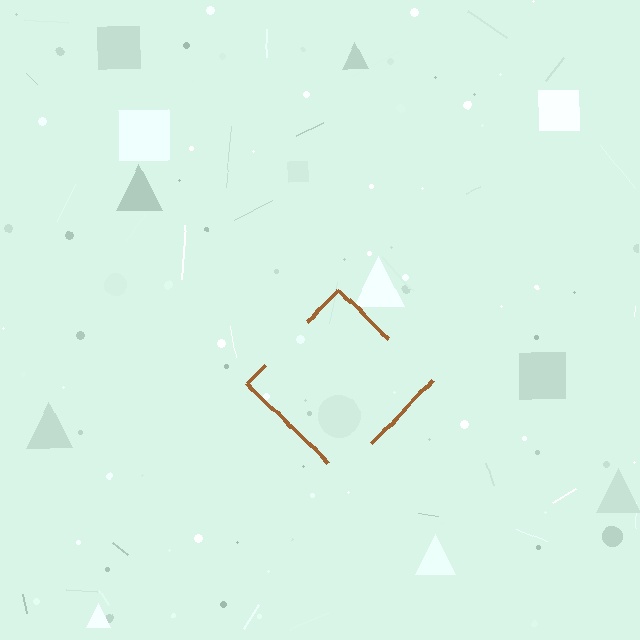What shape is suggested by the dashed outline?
The dashed outline suggests a diamond.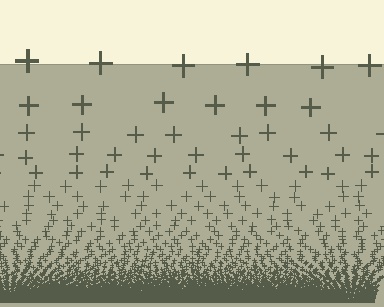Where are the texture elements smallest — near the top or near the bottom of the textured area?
Near the bottom.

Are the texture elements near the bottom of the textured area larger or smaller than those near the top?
Smaller. The gradient is inverted — elements near the bottom are smaller and denser.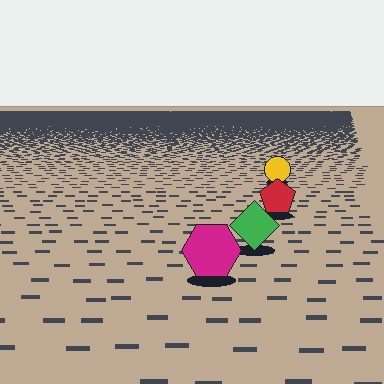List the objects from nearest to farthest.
From nearest to farthest: the magenta hexagon, the green diamond, the red pentagon, the yellow circle.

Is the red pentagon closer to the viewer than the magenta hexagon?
No. The magenta hexagon is closer — you can tell from the texture gradient: the ground texture is coarser near it.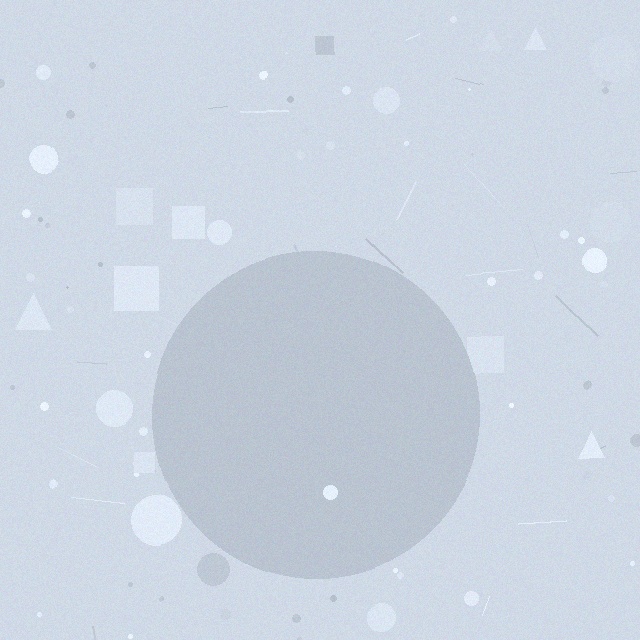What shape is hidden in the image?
A circle is hidden in the image.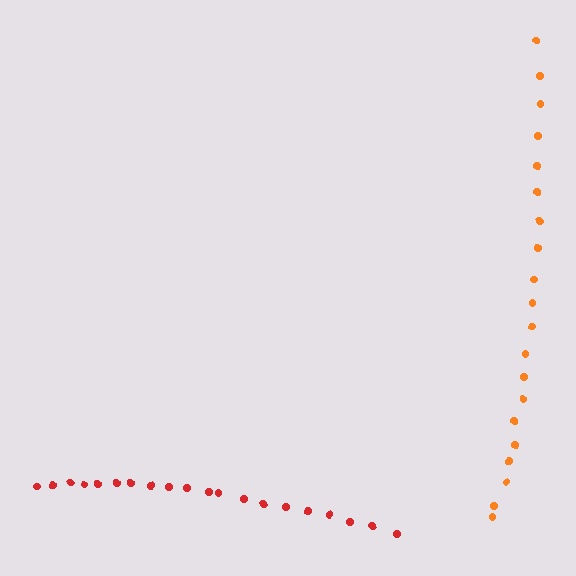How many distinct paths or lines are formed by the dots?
There are 2 distinct paths.